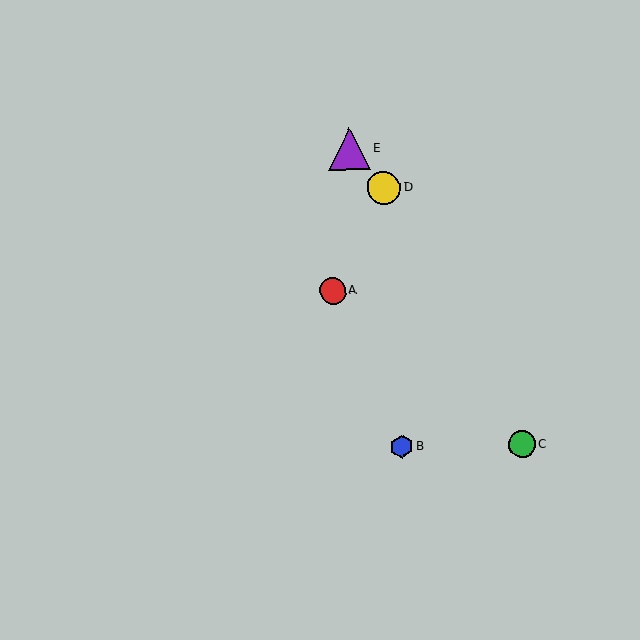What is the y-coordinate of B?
Object B is at y≈446.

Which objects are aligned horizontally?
Objects B, C are aligned horizontally.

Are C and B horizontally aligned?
Yes, both are at y≈444.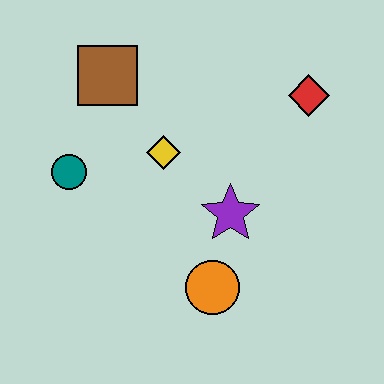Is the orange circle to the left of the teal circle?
No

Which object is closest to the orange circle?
The purple star is closest to the orange circle.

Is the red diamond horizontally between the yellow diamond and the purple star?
No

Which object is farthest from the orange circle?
The brown square is farthest from the orange circle.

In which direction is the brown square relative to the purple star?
The brown square is above the purple star.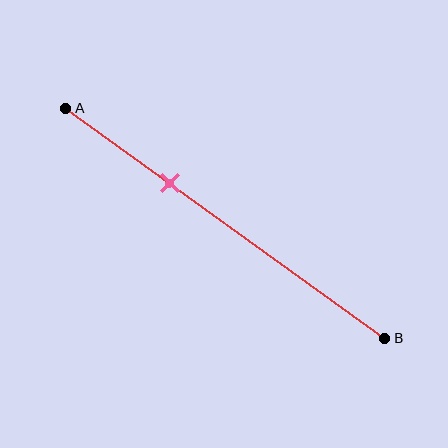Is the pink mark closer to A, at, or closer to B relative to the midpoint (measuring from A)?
The pink mark is closer to point A than the midpoint of segment AB.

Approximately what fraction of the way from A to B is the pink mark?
The pink mark is approximately 35% of the way from A to B.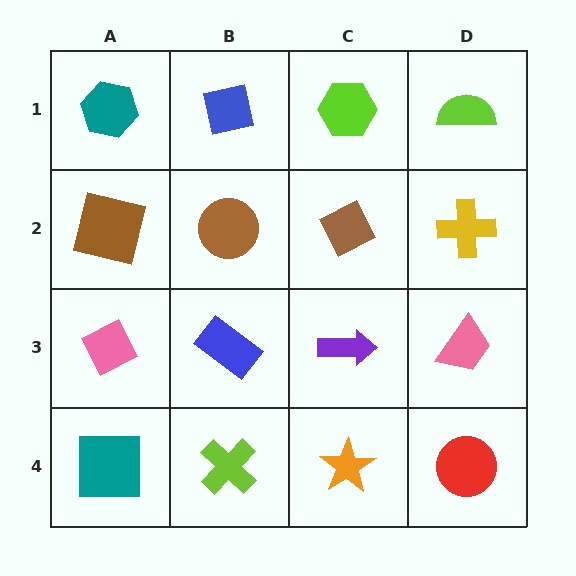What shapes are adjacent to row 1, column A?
A brown square (row 2, column A), a blue square (row 1, column B).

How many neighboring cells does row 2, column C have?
4.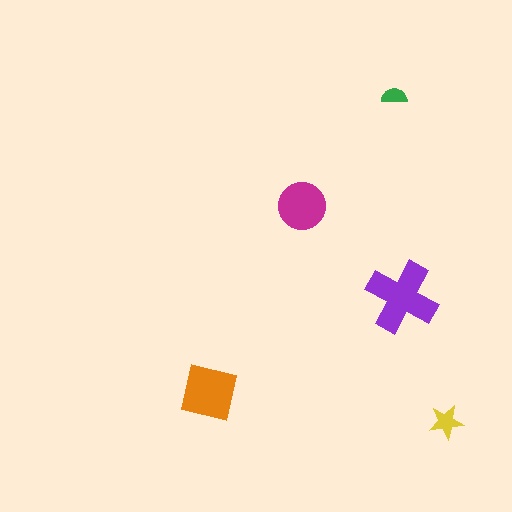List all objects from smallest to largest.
The green semicircle, the yellow star, the magenta circle, the orange square, the purple cross.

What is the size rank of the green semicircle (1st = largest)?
5th.